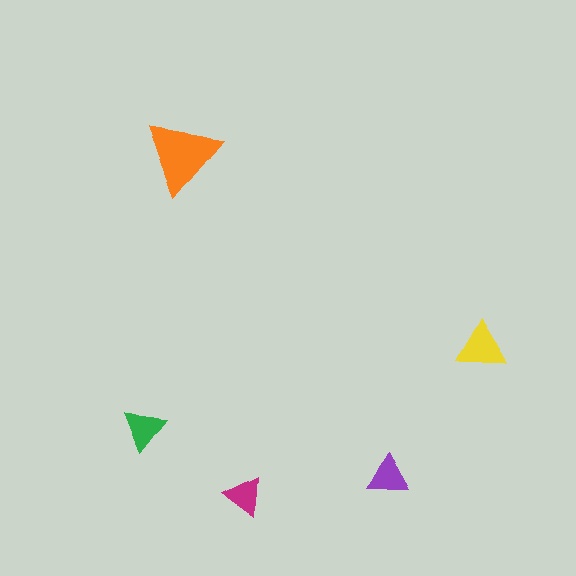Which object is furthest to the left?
The green triangle is leftmost.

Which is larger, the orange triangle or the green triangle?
The orange one.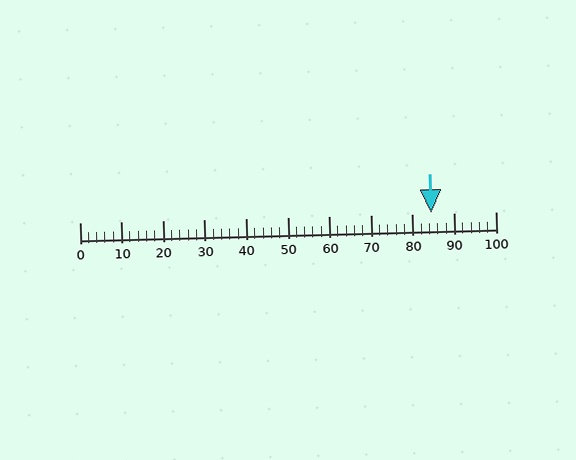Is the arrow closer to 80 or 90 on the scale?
The arrow is closer to 80.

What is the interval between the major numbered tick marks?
The major tick marks are spaced 10 units apart.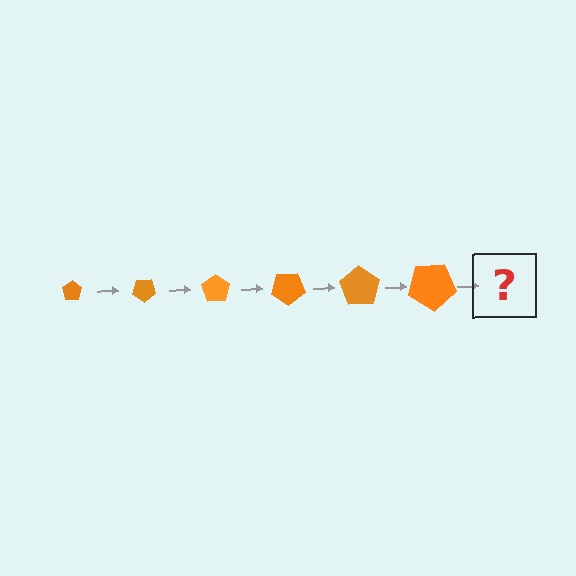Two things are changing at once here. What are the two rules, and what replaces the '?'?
The two rules are that the pentagon grows larger each step and it rotates 35 degrees each step. The '?' should be a pentagon, larger than the previous one and rotated 210 degrees from the start.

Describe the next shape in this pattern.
It should be a pentagon, larger than the previous one and rotated 210 degrees from the start.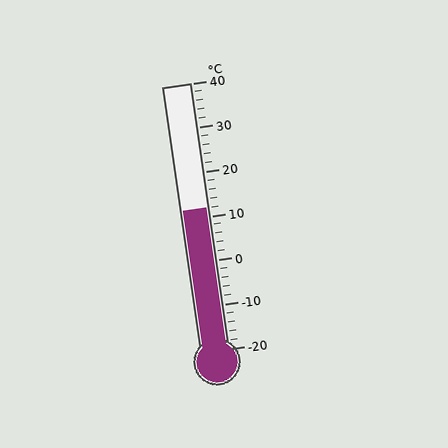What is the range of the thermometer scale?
The thermometer scale ranges from -20°C to 40°C.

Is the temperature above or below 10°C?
The temperature is above 10°C.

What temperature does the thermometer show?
The thermometer shows approximately 12°C.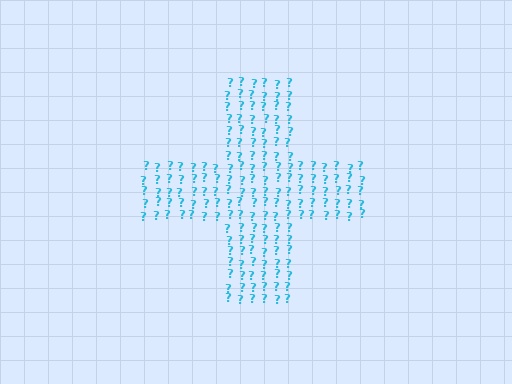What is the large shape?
The large shape is a cross.